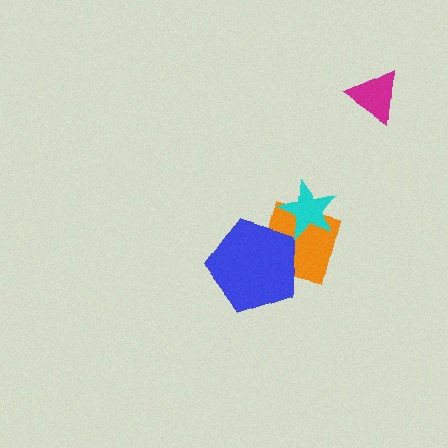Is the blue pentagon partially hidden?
No, no other shape covers it.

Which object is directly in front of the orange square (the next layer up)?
The blue pentagon is directly in front of the orange square.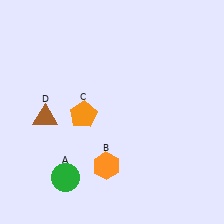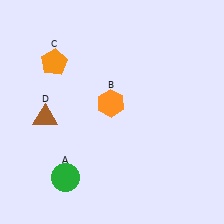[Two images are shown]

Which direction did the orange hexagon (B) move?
The orange hexagon (B) moved up.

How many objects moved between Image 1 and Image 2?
2 objects moved between the two images.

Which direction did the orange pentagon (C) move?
The orange pentagon (C) moved up.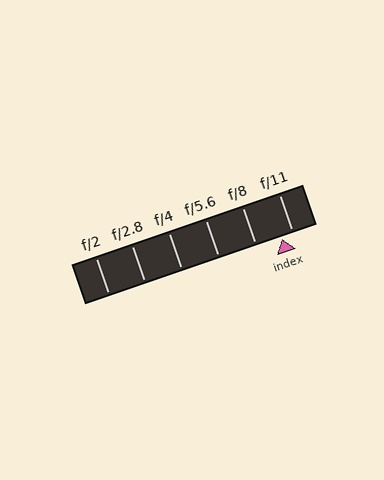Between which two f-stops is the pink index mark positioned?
The index mark is between f/8 and f/11.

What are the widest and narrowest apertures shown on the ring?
The widest aperture shown is f/2 and the narrowest is f/11.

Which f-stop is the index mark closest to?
The index mark is closest to f/11.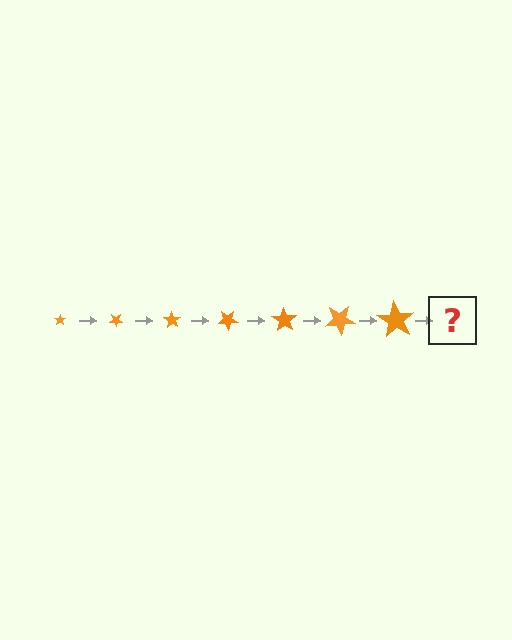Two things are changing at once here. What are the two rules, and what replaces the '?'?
The two rules are that the star grows larger each step and it rotates 35 degrees each step. The '?' should be a star, larger than the previous one and rotated 245 degrees from the start.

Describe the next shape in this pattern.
It should be a star, larger than the previous one and rotated 245 degrees from the start.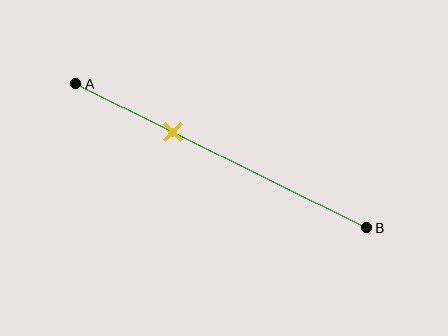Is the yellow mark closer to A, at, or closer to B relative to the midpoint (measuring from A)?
The yellow mark is closer to point A than the midpoint of segment AB.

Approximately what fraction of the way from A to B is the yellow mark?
The yellow mark is approximately 35% of the way from A to B.